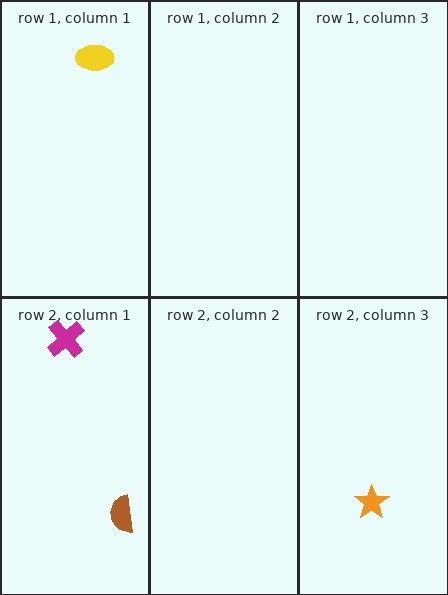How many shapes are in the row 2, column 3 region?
1.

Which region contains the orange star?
The row 2, column 3 region.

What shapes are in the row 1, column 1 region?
The yellow ellipse.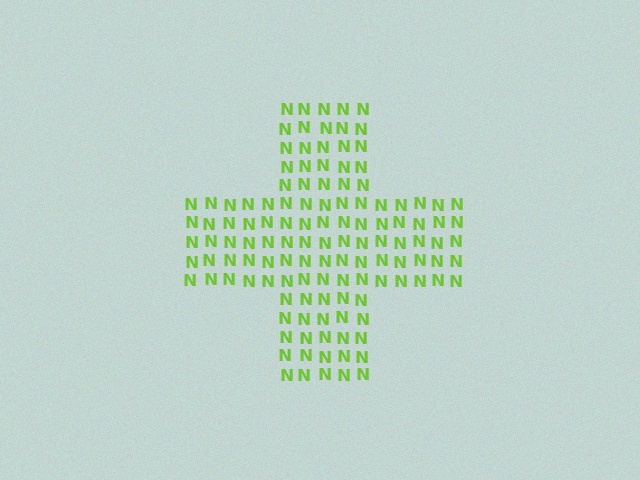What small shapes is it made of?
It is made of small letter N's.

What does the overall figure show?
The overall figure shows a cross.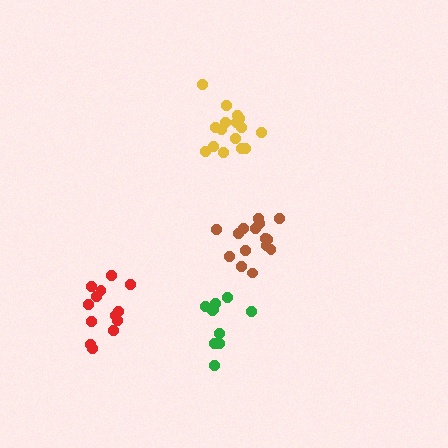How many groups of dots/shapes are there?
There are 4 groups.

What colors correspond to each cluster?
The clusters are colored: green, brown, yellow, red.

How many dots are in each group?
Group 1: 10 dots, Group 2: 15 dots, Group 3: 16 dots, Group 4: 13 dots (54 total).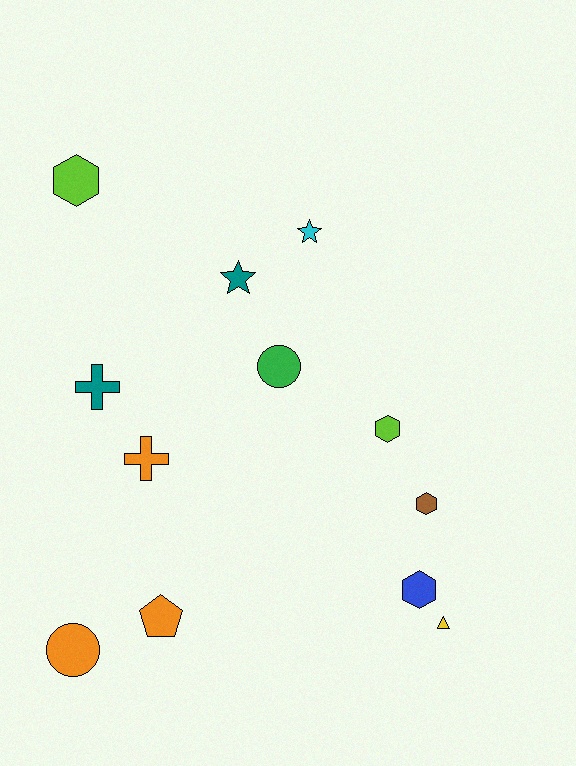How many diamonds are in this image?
There are no diamonds.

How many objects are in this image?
There are 12 objects.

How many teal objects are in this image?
There are 2 teal objects.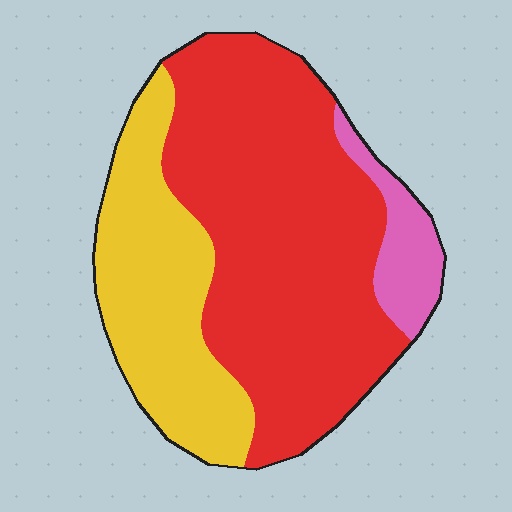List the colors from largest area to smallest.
From largest to smallest: red, yellow, pink.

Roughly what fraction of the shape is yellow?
Yellow takes up between a sixth and a third of the shape.